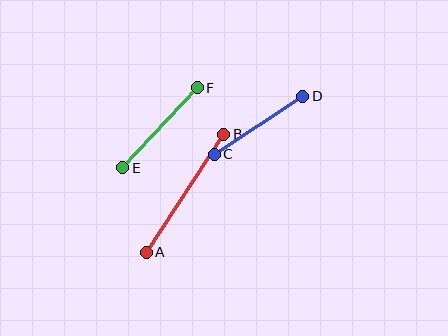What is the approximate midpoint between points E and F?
The midpoint is at approximately (160, 128) pixels.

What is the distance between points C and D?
The distance is approximately 106 pixels.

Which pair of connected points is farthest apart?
Points A and B are farthest apart.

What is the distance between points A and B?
The distance is approximately 141 pixels.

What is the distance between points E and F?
The distance is approximately 109 pixels.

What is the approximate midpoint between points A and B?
The midpoint is at approximately (185, 193) pixels.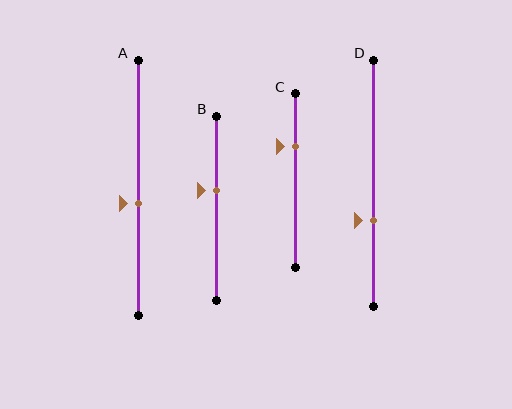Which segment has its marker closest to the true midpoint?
Segment A has its marker closest to the true midpoint.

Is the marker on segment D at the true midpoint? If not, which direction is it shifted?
No, the marker on segment D is shifted downward by about 15% of the segment length.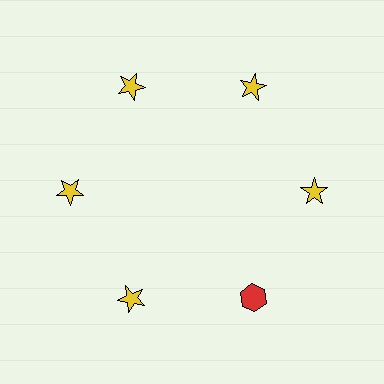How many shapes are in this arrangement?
There are 6 shapes arranged in a ring pattern.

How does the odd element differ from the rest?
It differs in both color (red instead of yellow) and shape (hexagon instead of star).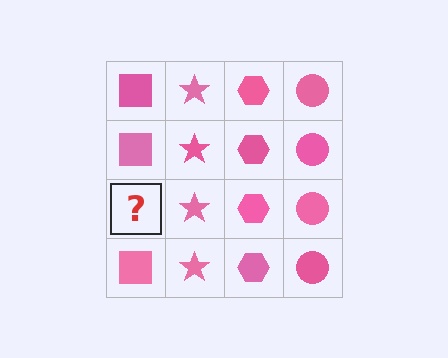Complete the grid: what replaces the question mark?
The question mark should be replaced with a pink square.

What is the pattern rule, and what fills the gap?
The rule is that each column has a consistent shape. The gap should be filled with a pink square.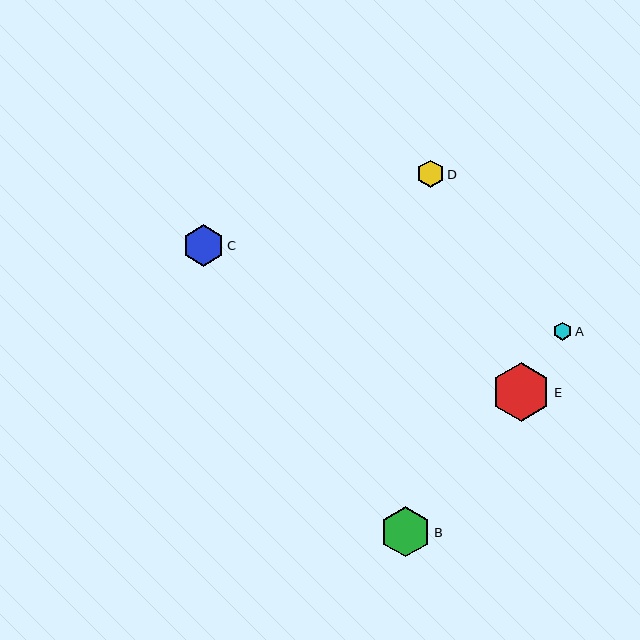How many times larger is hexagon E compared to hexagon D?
Hexagon E is approximately 2.1 times the size of hexagon D.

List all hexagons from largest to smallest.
From largest to smallest: E, B, C, D, A.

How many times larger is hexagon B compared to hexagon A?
Hexagon B is approximately 2.8 times the size of hexagon A.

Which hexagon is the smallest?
Hexagon A is the smallest with a size of approximately 18 pixels.